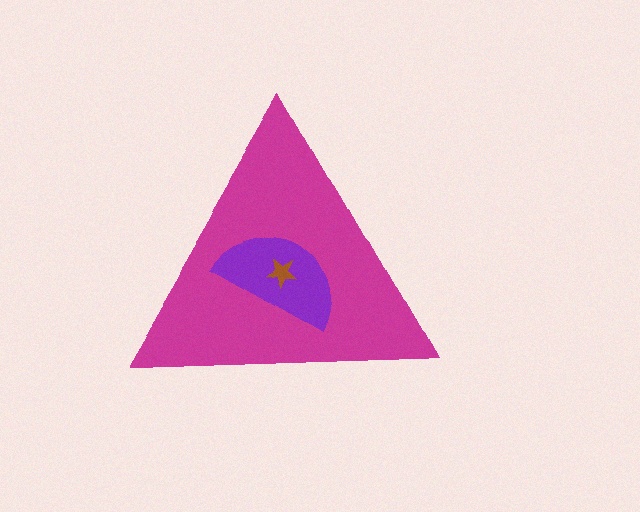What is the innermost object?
The brown star.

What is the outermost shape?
The magenta triangle.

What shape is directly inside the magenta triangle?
The purple semicircle.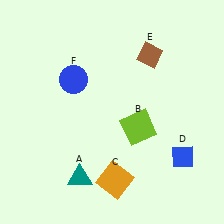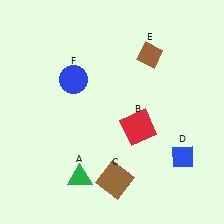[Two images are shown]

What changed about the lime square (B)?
In Image 1, B is lime. In Image 2, it changed to red.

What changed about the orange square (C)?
In Image 1, C is orange. In Image 2, it changed to brown.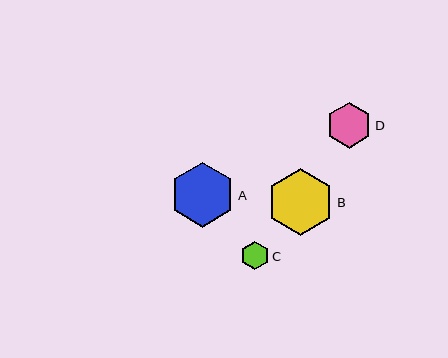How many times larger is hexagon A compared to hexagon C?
Hexagon A is approximately 2.3 times the size of hexagon C.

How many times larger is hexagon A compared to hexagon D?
Hexagon A is approximately 1.4 times the size of hexagon D.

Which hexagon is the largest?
Hexagon B is the largest with a size of approximately 67 pixels.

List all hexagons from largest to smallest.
From largest to smallest: B, A, D, C.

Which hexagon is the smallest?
Hexagon C is the smallest with a size of approximately 28 pixels.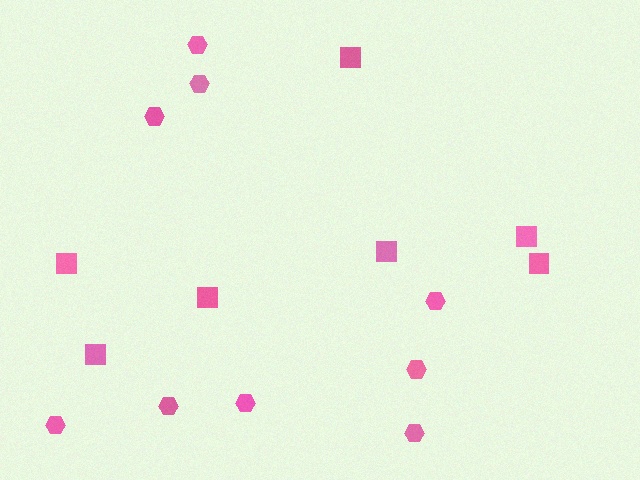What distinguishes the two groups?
There are 2 groups: one group of hexagons (9) and one group of squares (7).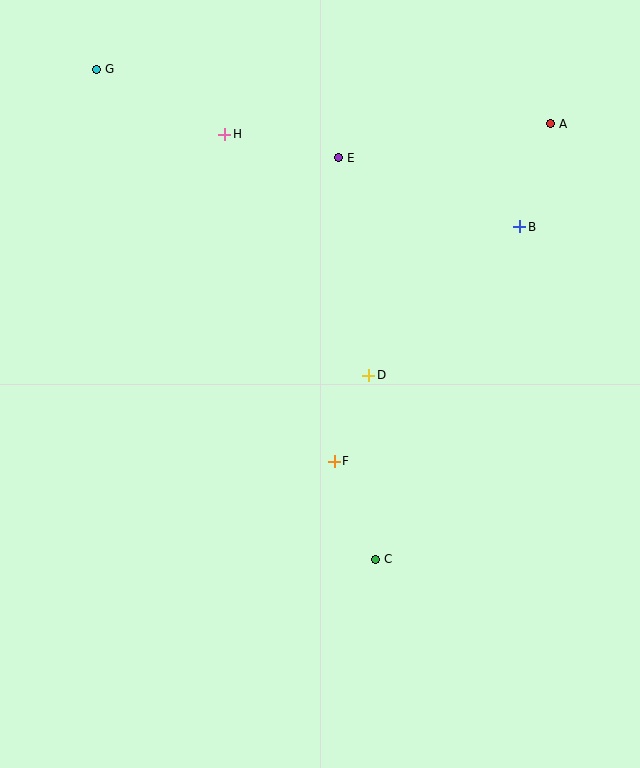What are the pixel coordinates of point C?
Point C is at (376, 559).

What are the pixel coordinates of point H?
Point H is at (225, 134).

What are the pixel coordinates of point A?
Point A is at (551, 124).